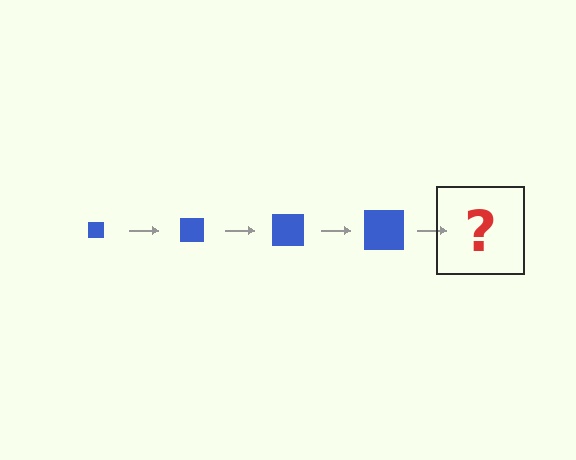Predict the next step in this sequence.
The next step is a blue square, larger than the previous one.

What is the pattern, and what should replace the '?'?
The pattern is that the square gets progressively larger each step. The '?' should be a blue square, larger than the previous one.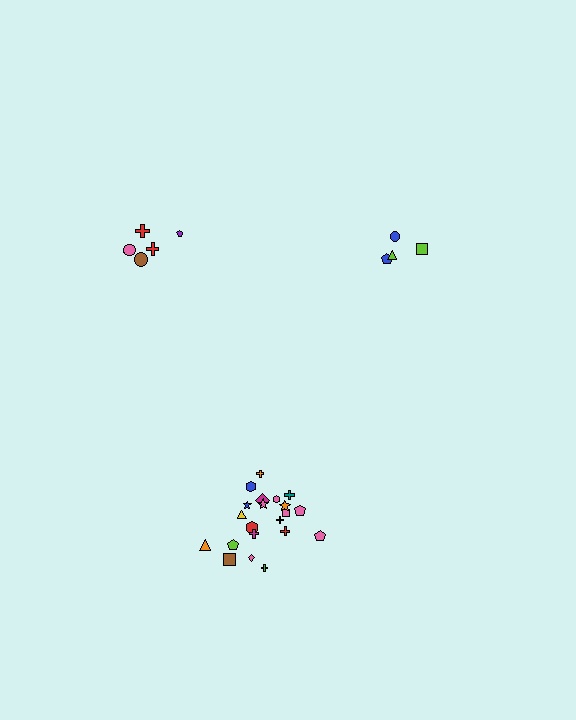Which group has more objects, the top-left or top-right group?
The top-left group.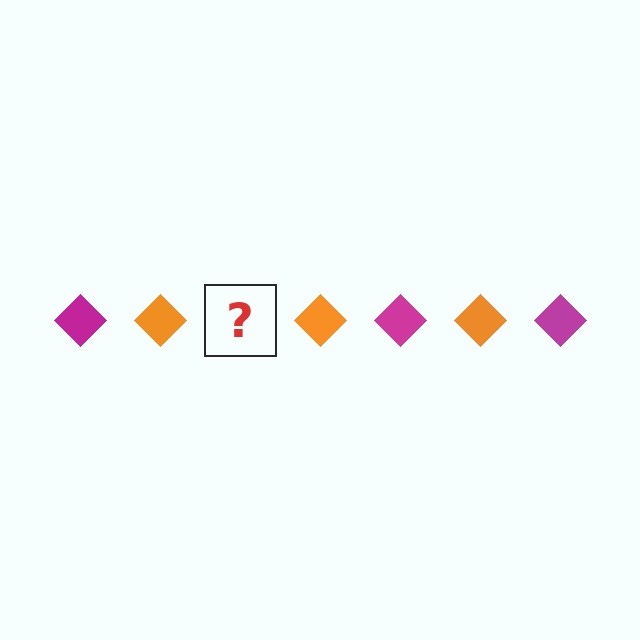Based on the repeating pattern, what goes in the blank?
The blank should be a magenta diamond.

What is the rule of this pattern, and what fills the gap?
The rule is that the pattern cycles through magenta, orange diamonds. The gap should be filled with a magenta diamond.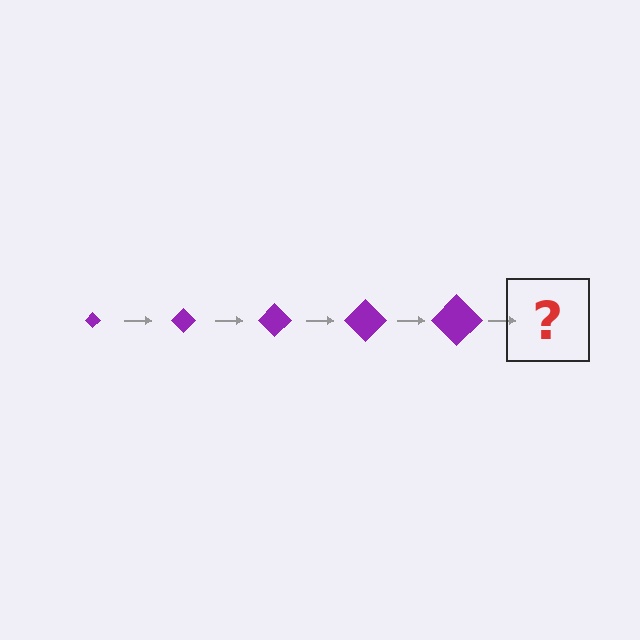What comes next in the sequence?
The next element should be a purple diamond, larger than the previous one.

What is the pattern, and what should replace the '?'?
The pattern is that the diamond gets progressively larger each step. The '?' should be a purple diamond, larger than the previous one.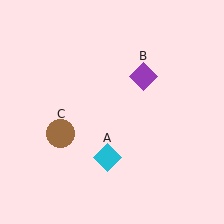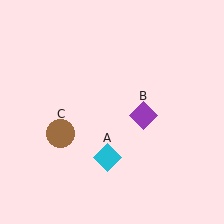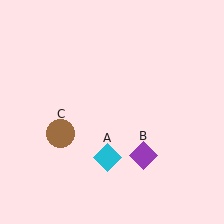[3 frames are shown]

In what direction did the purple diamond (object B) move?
The purple diamond (object B) moved down.